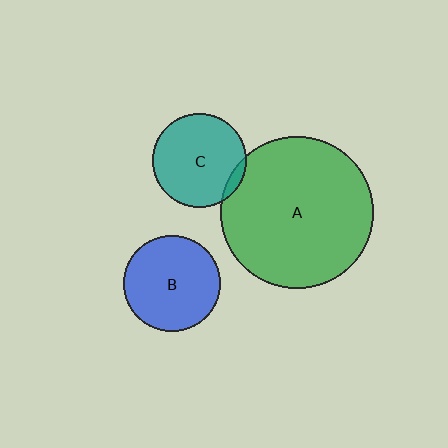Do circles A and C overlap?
Yes.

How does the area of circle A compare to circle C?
Approximately 2.6 times.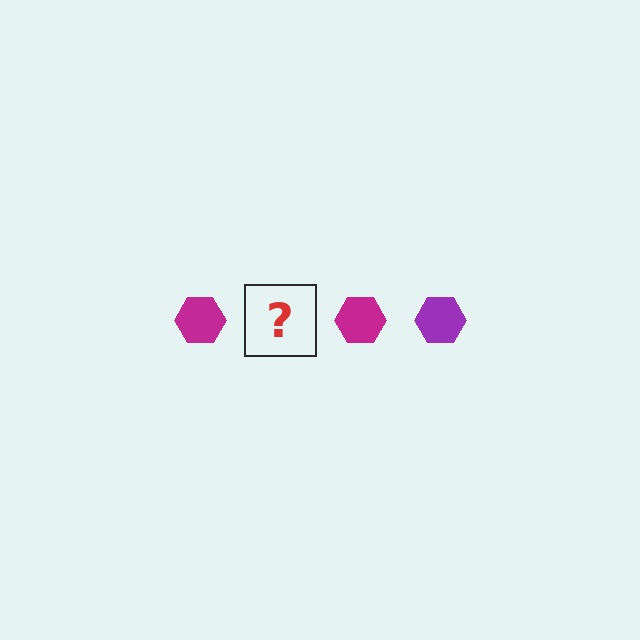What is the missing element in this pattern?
The missing element is a purple hexagon.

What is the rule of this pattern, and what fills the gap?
The rule is that the pattern cycles through magenta, purple hexagons. The gap should be filled with a purple hexagon.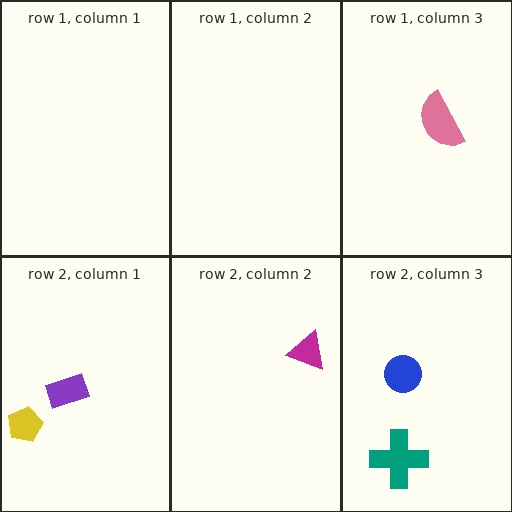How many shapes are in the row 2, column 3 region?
2.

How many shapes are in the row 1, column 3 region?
1.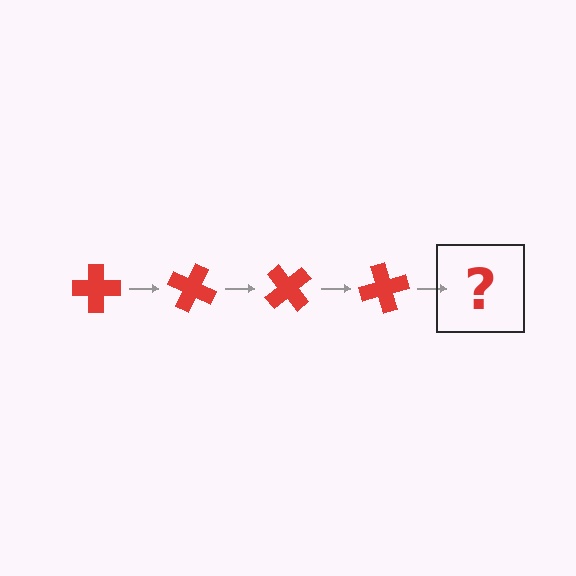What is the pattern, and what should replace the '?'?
The pattern is that the cross rotates 25 degrees each step. The '?' should be a red cross rotated 100 degrees.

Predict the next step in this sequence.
The next step is a red cross rotated 100 degrees.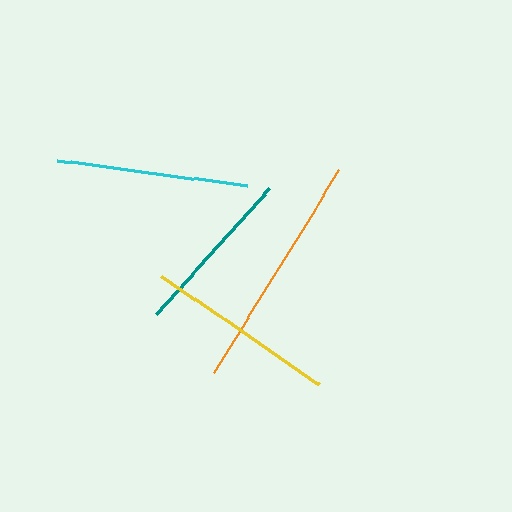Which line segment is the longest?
The orange line is the longest at approximately 238 pixels.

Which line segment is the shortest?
The teal line is the shortest at approximately 169 pixels.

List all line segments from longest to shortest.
From longest to shortest: orange, yellow, cyan, teal.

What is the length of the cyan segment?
The cyan segment is approximately 191 pixels long.